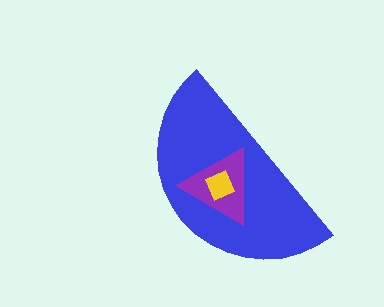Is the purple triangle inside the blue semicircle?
Yes.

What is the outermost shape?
The blue semicircle.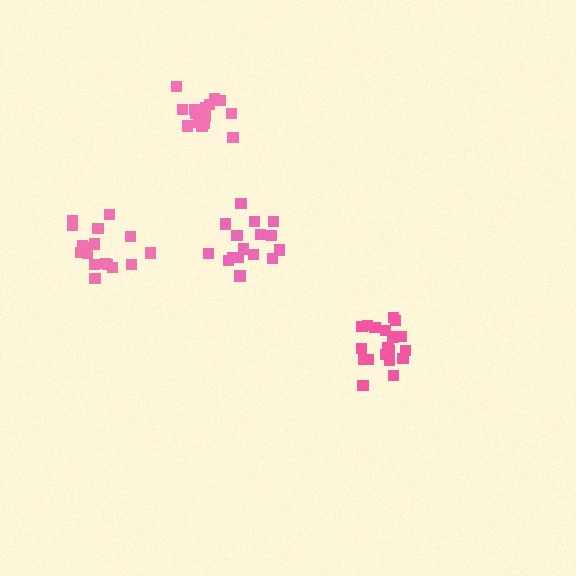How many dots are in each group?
Group 1: 17 dots, Group 2: 15 dots, Group 3: 19 dots, Group 4: 16 dots (67 total).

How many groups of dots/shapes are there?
There are 4 groups.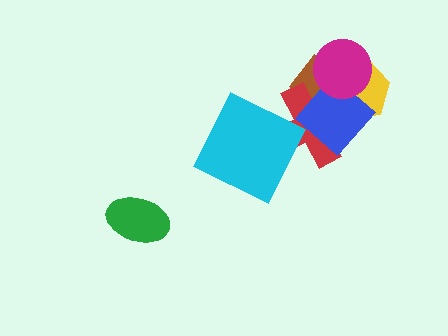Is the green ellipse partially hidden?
No, no other shape covers it.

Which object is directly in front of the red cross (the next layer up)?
The blue diamond is directly in front of the red cross.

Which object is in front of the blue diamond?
The magenta circle is in front of the blue diamond.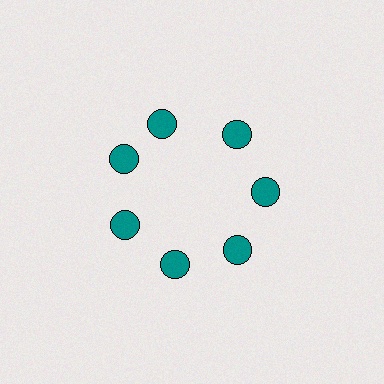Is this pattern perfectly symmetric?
No. The 7 teal circles are arranged in a ring, but one element near the 12 o'clock position is rotated out of alignment along the ring, breaking the 7-fold rotational symmetry.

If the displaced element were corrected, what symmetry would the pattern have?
It would have 7-fold rotational symmetry — the pattern would map onto itself every 51 degrees.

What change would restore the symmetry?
The symmetry would be restored by rotating it back into even spacing with its neighbors so that all 7 circles sit at equal angles and equal distance from the center.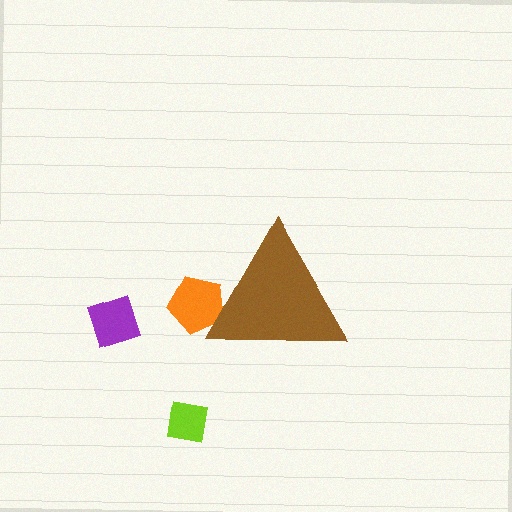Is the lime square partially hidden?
No, the lime square is fully visible.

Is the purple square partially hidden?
No, the purple square is fully visible.